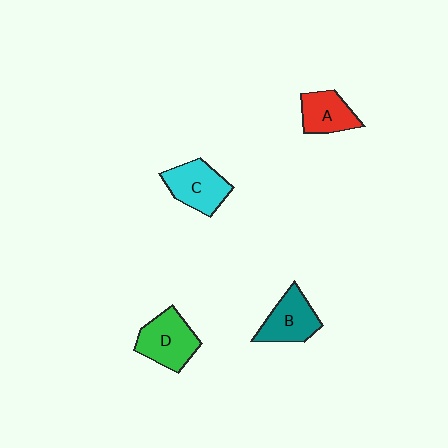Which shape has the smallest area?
Shape A (red).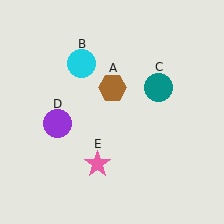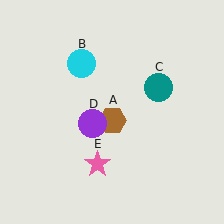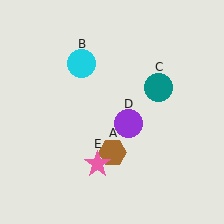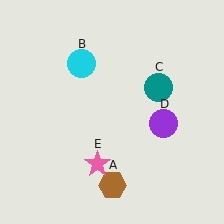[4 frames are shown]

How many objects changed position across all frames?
2 objects changed position: brown hexagon (object A), purple circle (object D).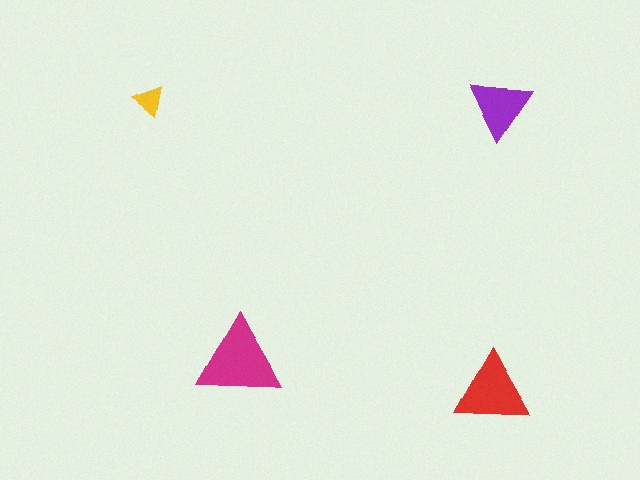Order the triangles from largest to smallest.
the magenta one, the red one, the purple one, the yellow one.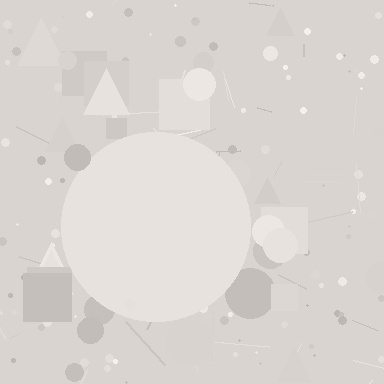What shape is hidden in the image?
A circle is hidden in the image.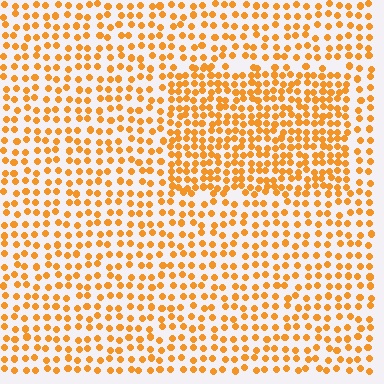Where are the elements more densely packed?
The elements are more densely packed inside the rectangle boundary.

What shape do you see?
I see a rectangle.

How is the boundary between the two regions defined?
The boundary is defined by a change in element density (approximately 1.7x ratio). All elements are the same color, size, and shape.